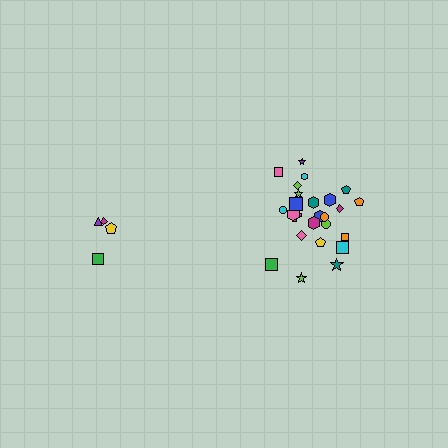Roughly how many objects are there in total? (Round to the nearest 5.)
Roughly 30 objects in total.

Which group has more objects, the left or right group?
The right group.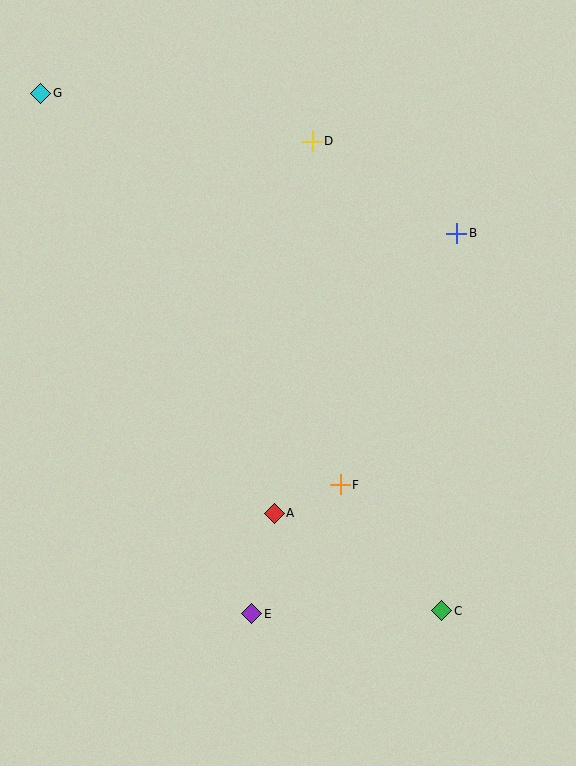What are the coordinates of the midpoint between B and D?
The midpoint between B and D is at (385, 187).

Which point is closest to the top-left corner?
Point G is closest to the top-left corner.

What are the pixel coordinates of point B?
Point B is at (457, 233).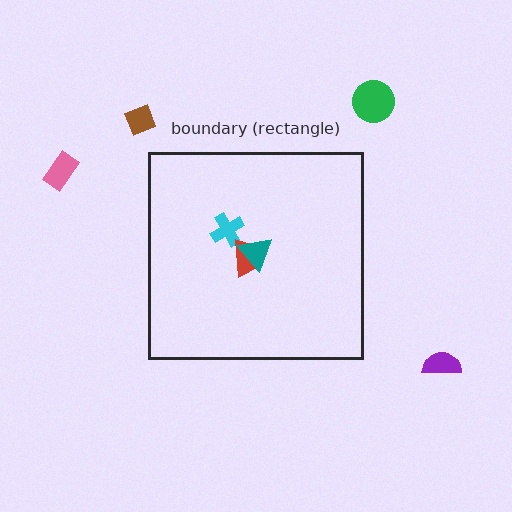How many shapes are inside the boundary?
3 inside, 4 outside.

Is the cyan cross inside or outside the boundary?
Inside.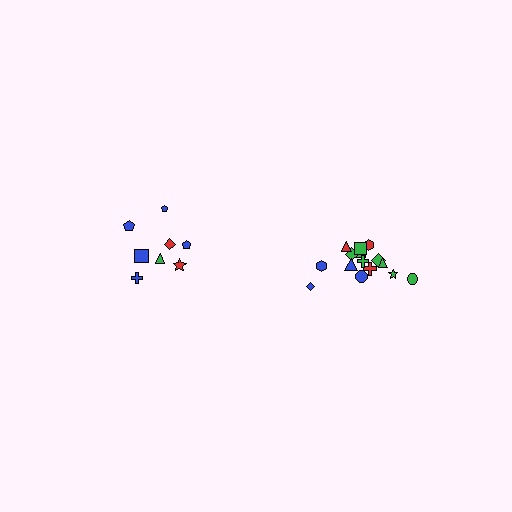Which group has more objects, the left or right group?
The right group.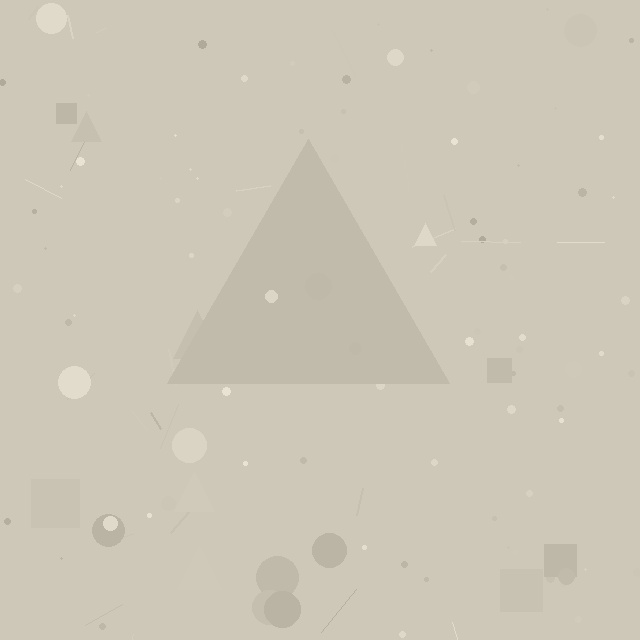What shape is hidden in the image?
A triangle is hidden in the image.